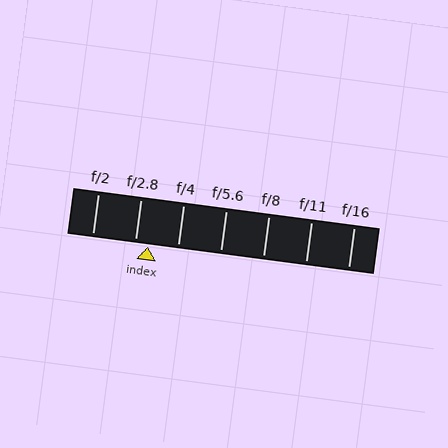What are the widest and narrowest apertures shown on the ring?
The widest aperture shown is f/2 and the narrowest is f/16.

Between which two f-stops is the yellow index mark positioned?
The index mark is between f/2.8 and f/4.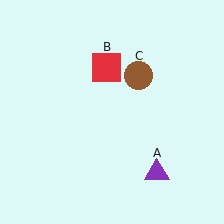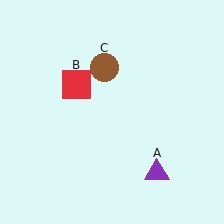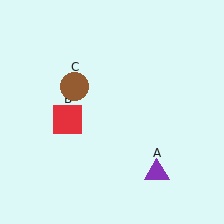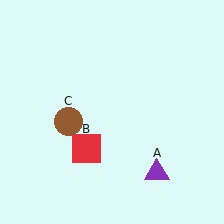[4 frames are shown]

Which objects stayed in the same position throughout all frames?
Purple triangle (object A) remained stationary.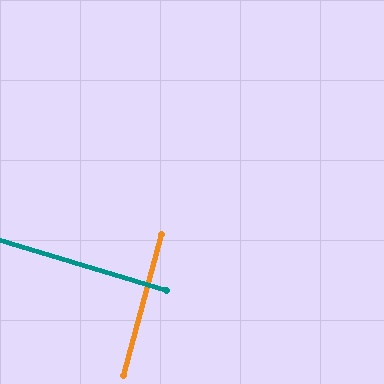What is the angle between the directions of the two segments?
Approximately 88 degrees.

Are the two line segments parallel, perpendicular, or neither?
Perpendicular — they meet at approximately 88°.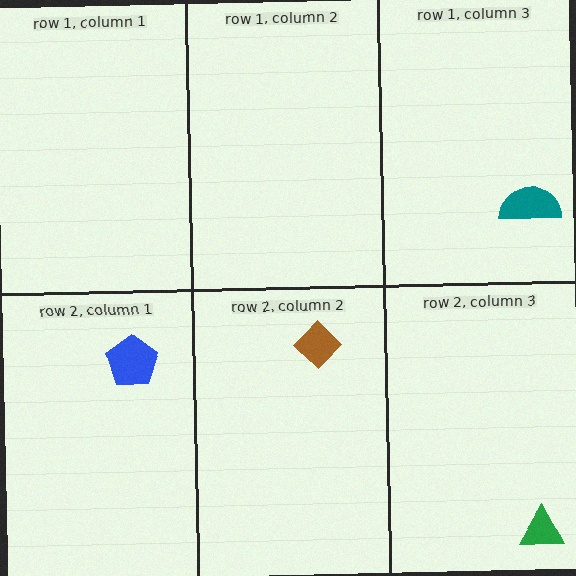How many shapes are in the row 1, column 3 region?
1.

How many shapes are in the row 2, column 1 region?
1.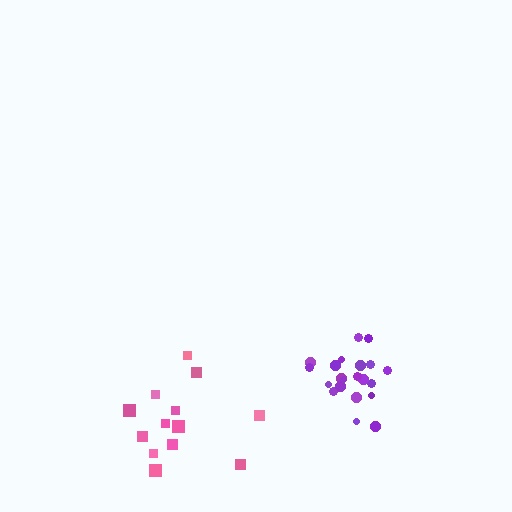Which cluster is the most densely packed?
Purple.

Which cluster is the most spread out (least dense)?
Pink.